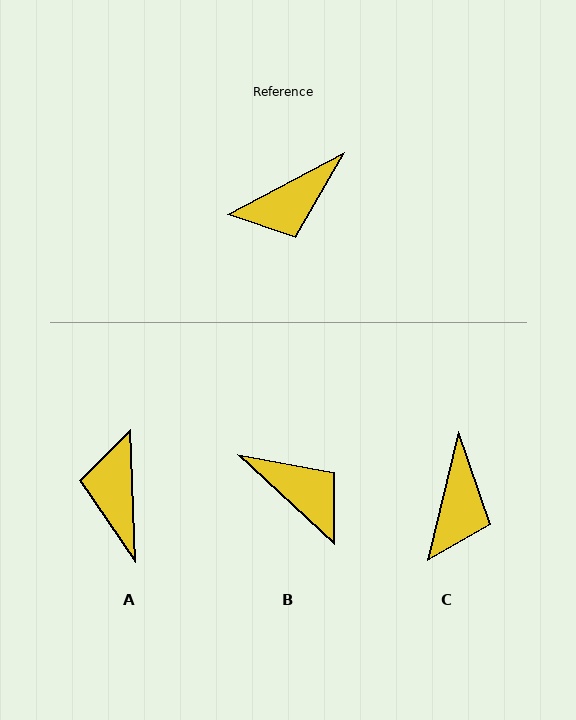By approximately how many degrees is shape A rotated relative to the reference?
Approximately 116 degrees clockwise.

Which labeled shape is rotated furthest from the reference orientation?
A, about 116 degrees away.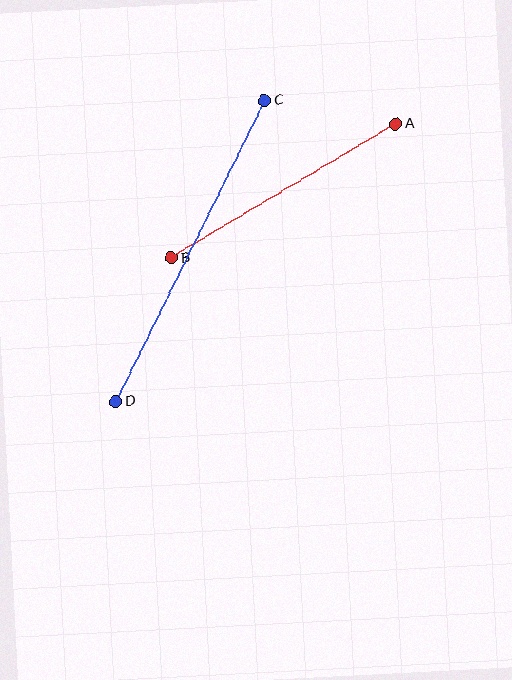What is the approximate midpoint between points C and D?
The midpoint is at approximately (190, 251) pixels.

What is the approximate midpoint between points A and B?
The midpoint is at approximately (284, 191) pixels.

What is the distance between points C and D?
The distance is approximately 336 pixels.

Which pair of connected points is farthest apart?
Points C and D are farthest apart.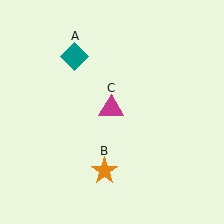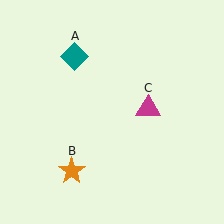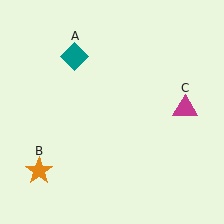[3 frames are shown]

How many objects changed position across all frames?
2 objects changed position: orange star (object B), magenta triangle (object C).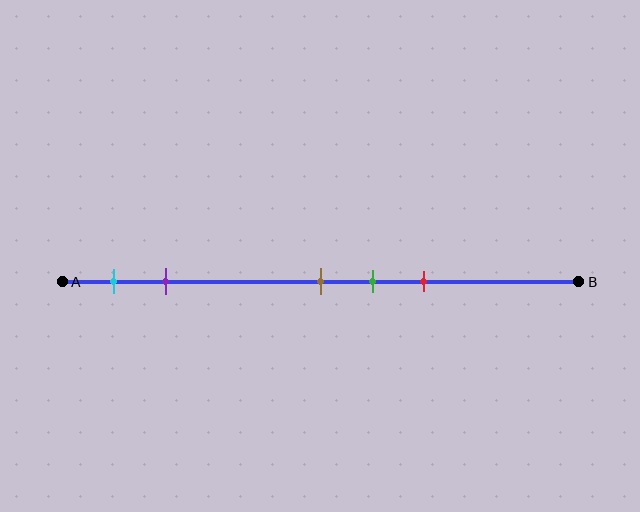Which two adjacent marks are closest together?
The brown and green marks are the closest adjacent pair.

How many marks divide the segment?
There are 5 marks dividing the segment.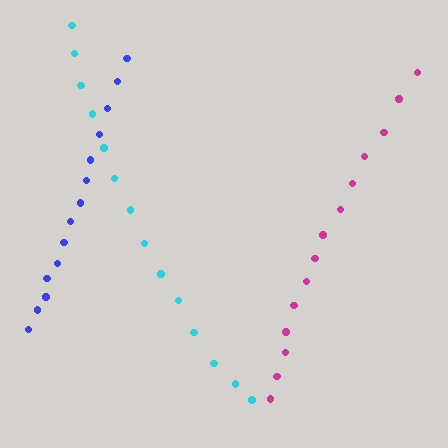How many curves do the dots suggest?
There are 3 distinct paths.